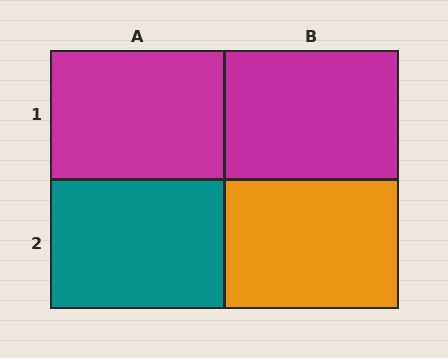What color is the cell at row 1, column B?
Magenta.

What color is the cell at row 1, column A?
Magenta.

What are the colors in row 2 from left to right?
Teal, orange.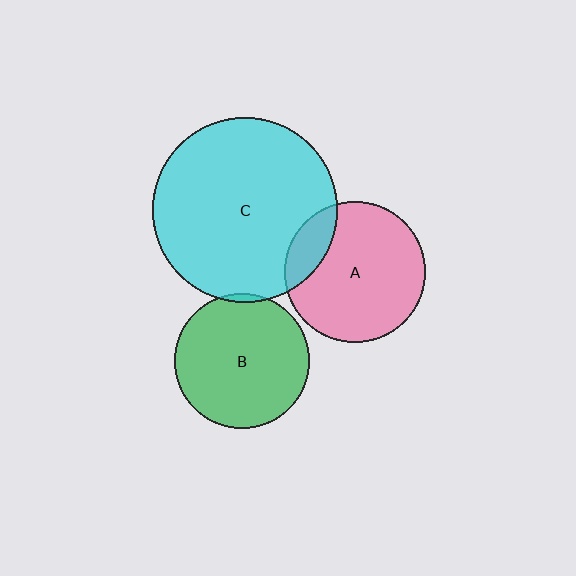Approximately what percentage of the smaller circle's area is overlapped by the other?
Approximately 15%.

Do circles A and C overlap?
Yes.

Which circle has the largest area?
Circle C (cyan).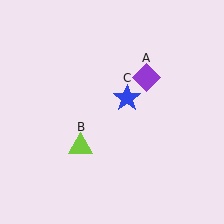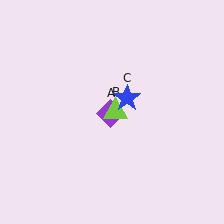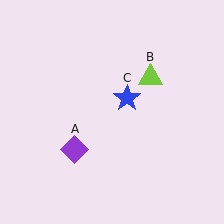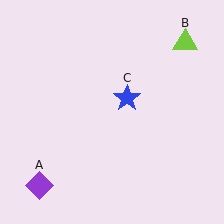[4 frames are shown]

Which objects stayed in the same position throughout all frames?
Blue star (object C) remained stationary.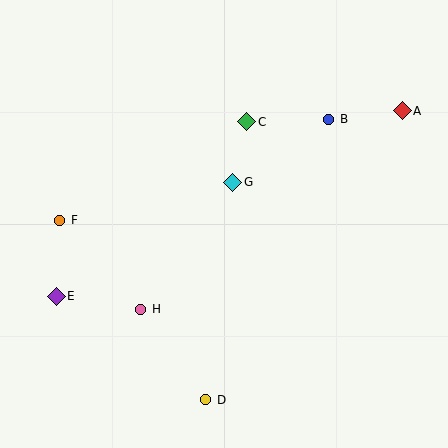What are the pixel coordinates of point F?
Point F is at (60, 220).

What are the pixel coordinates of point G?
Point G is at (233, 182).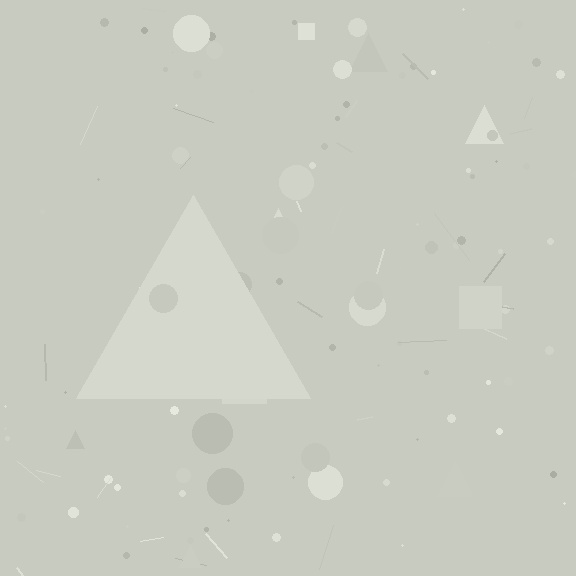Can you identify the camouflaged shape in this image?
The camouflaged shape is a triangle.